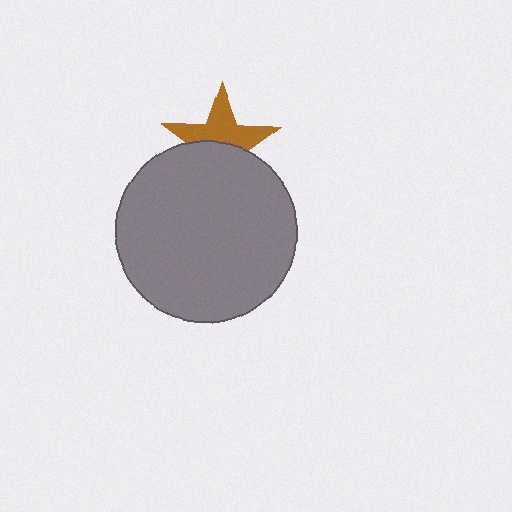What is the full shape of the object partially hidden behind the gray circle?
The partially hidden object is a brown star.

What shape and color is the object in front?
The object in front is a gray circle.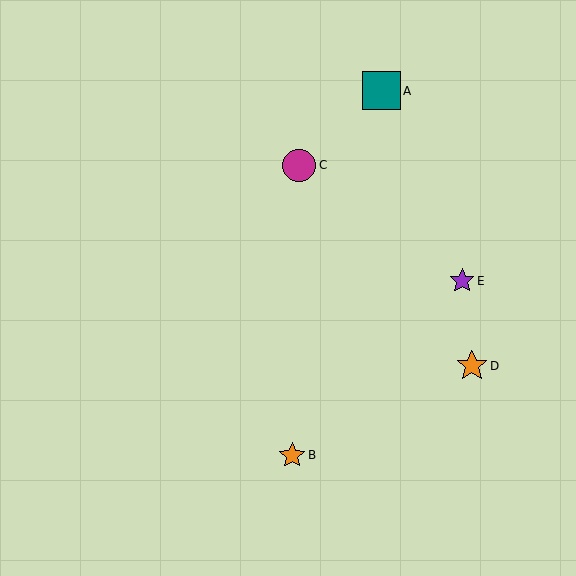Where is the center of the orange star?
The center of the orange star is at (472, 366).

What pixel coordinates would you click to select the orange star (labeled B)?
Click at (292, 455) to select the orange star B.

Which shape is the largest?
The teal square (labeled A) is the largest.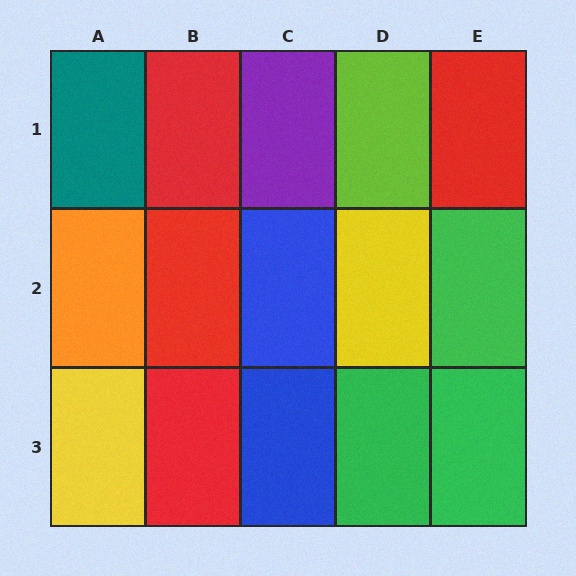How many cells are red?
4 cells are red.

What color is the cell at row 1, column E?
Red.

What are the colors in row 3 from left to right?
Yellow, red, blue, green, green.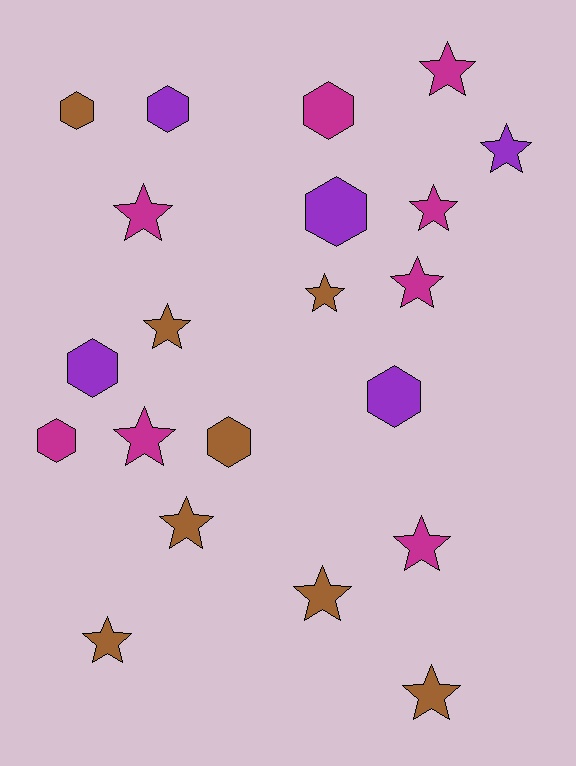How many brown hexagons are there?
There are 2 brown hexagons.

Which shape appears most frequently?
Star, with 13 objects.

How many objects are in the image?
There are 21 objects.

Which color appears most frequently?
Brown, with 8 objects.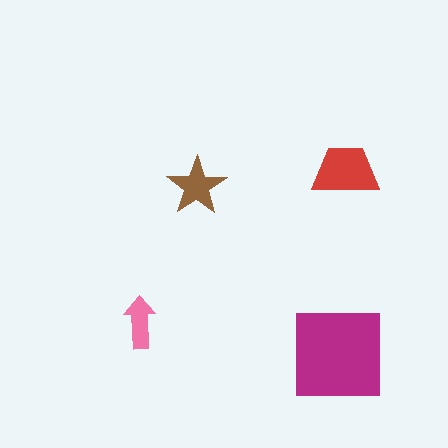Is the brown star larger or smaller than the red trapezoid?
Smaller.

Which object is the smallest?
The pink arrow.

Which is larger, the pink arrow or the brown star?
The brown star.